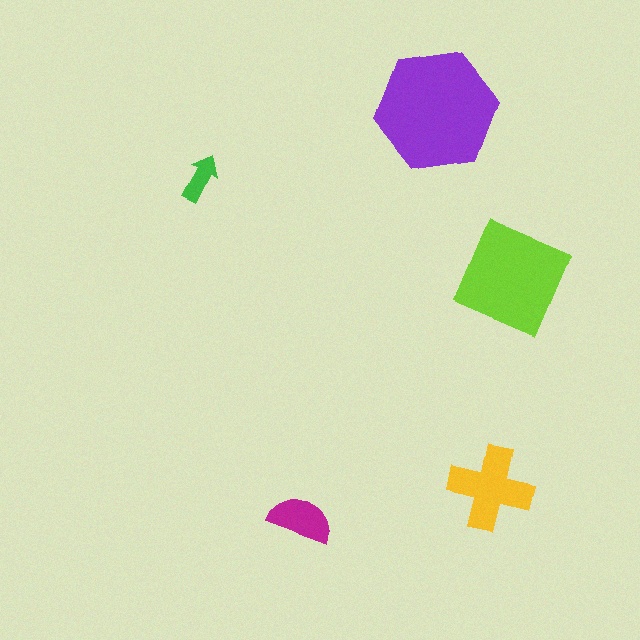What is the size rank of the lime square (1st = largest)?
2nd.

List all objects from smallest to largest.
The green arrow, the magenta semicircle, the yellow cross, the lime square, the purple hexagon.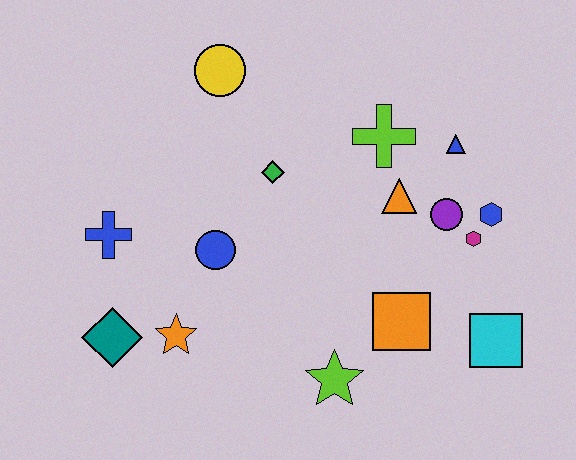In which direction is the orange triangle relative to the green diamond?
The orange triangle is to the right of the green diamond.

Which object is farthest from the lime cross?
The teal diamond is farthest from the lime cross.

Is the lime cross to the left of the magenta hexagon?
Yes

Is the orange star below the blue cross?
Yes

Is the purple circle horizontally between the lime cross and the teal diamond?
No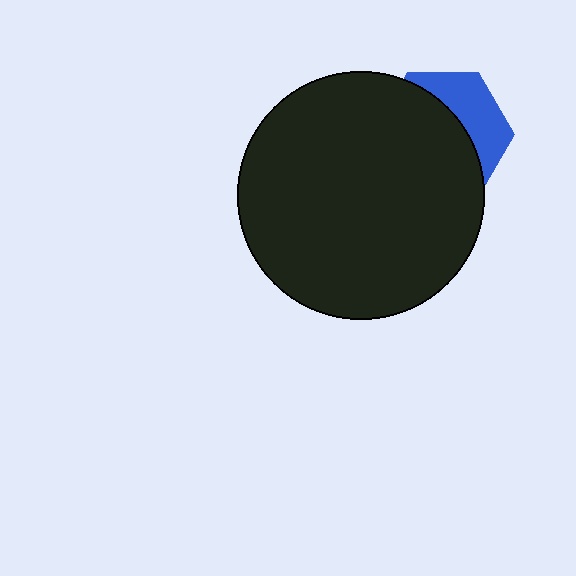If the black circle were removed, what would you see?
You would see the complete blue hexagon.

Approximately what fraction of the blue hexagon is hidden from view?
Roughly 66% of the blue hexagon is hidden behind the black circle.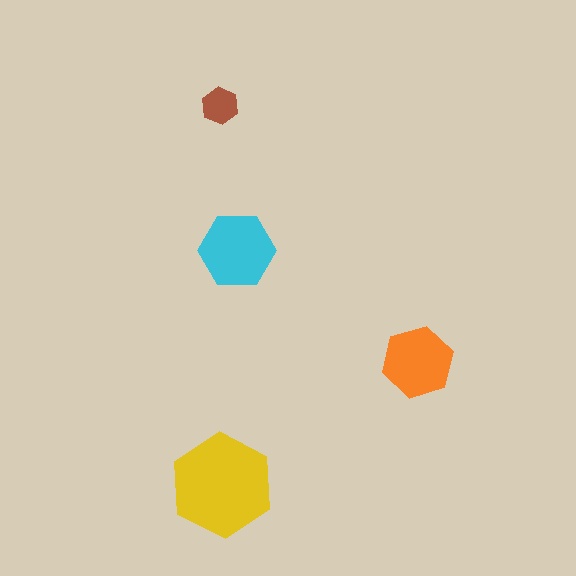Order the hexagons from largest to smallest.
the yellow one, the cyan one, the orange one, the brown one.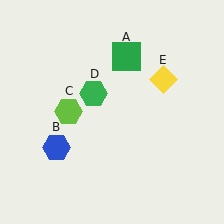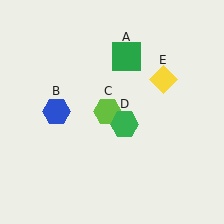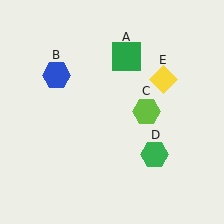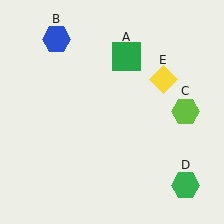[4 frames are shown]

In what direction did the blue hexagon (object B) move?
The blue hexagon (object B) moved up.